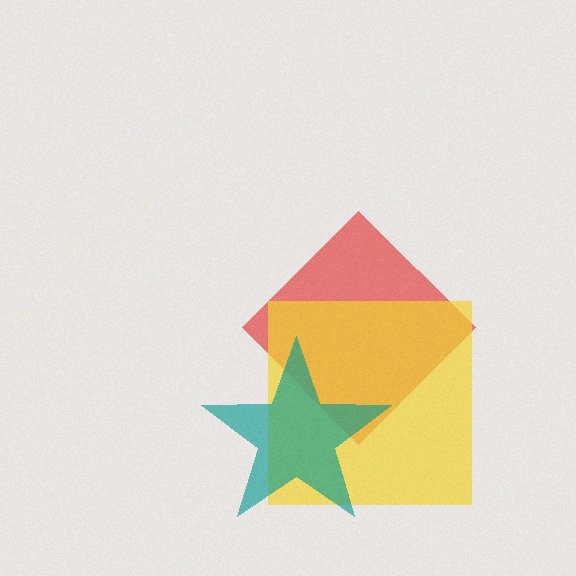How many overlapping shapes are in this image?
There are 3 overlapping shapes in the image.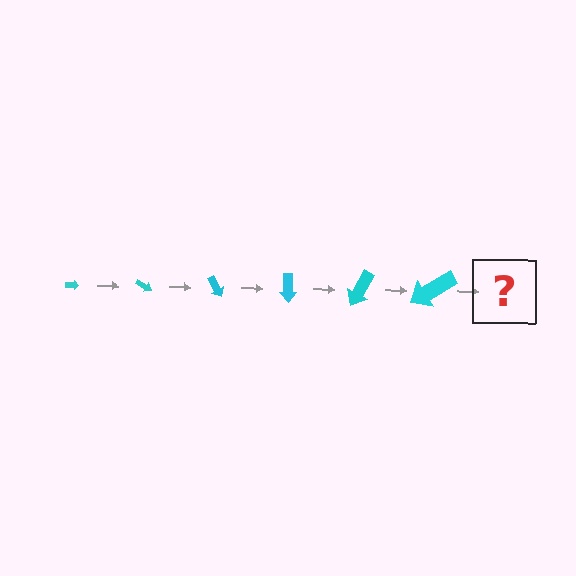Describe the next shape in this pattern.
It should be an arrow, larger than the previous one and rotated 180 degrees from the start.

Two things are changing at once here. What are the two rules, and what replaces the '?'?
The two rules are that the arrow grows larger each step and it rotates 30 degrees each step. The '?' should be an arrow, larger than the previous one and rotated 180 degrees from the start.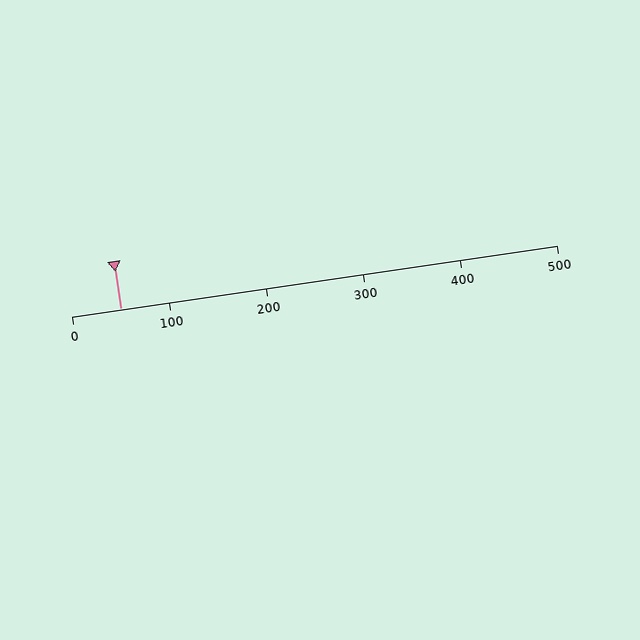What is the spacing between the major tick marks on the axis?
The major ticks are spaced 100 apart.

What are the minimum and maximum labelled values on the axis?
The axis runs from 0 to 500.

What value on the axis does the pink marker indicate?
The marker indicates approximately 50.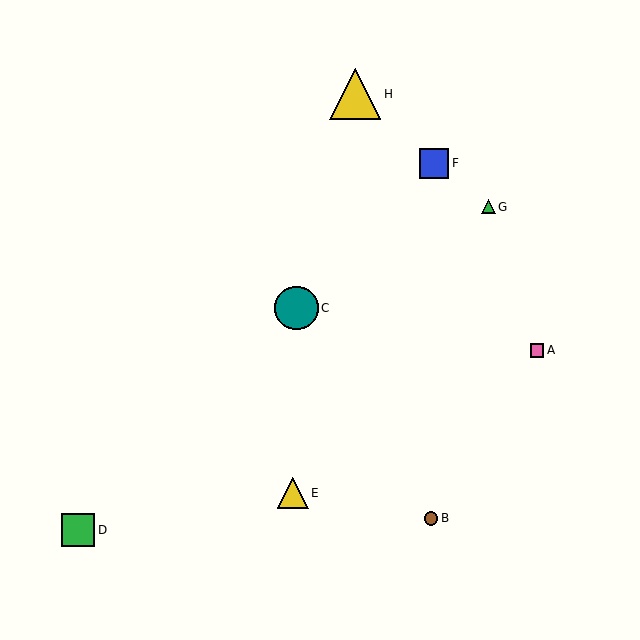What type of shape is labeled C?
Shape C is a teal circle.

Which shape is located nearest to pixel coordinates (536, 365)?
The pink square (labeled A) at (537, 350) is nearest to that location.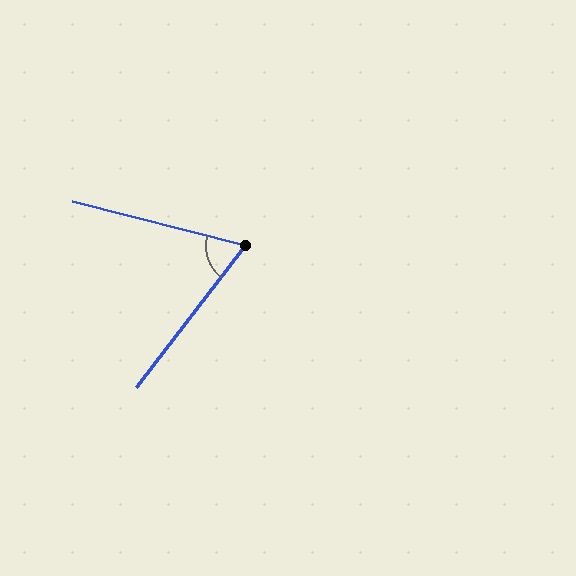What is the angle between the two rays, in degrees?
Approximately 67 degrees.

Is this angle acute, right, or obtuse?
It is acute.